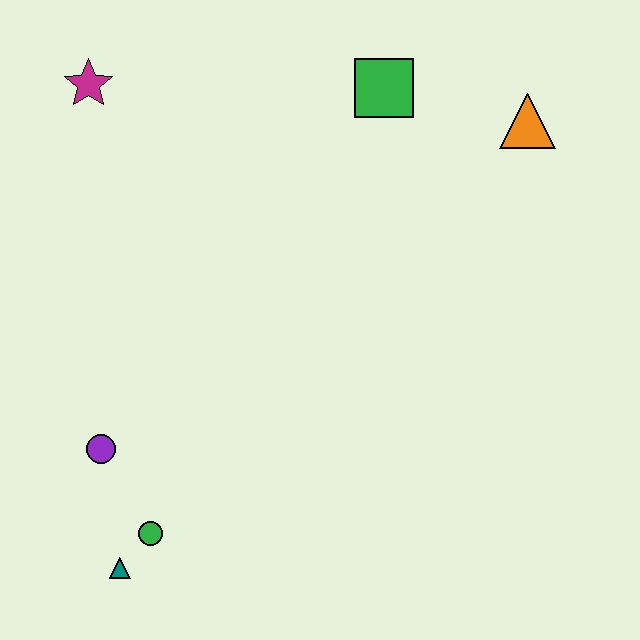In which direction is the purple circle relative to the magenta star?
The purple circle is below the magenta star.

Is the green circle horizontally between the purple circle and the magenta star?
No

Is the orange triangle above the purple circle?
Yes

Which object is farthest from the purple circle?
The orange triangle is farthest from the purple circle.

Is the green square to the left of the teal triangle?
No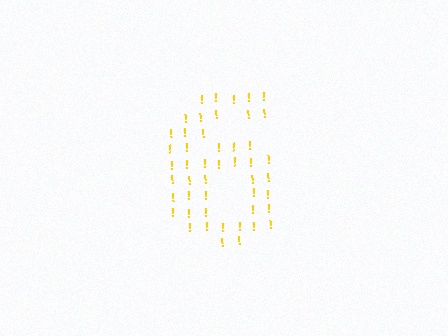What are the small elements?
The small elements are exclamation marks.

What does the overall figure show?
The overall figure shows the digit 6.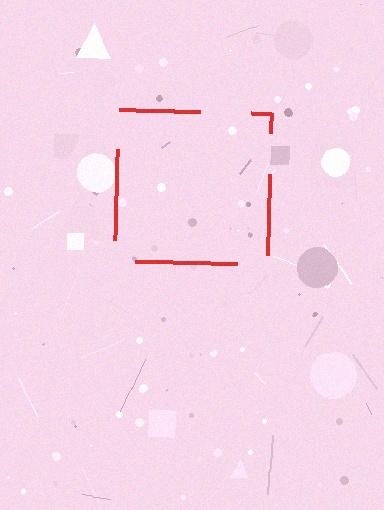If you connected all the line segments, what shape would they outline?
They would outline a square.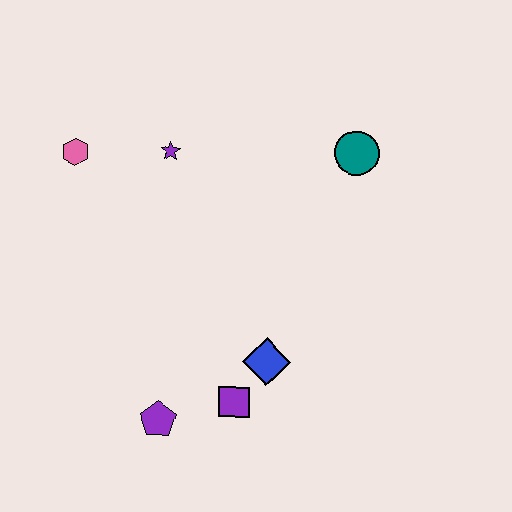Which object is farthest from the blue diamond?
The pink hexagon is farthest from the blue diamond.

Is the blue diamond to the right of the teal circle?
No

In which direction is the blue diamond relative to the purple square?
The blue diamond is above the purple square.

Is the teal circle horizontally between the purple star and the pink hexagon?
No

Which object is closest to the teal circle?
The purple star is closest to the teal circle.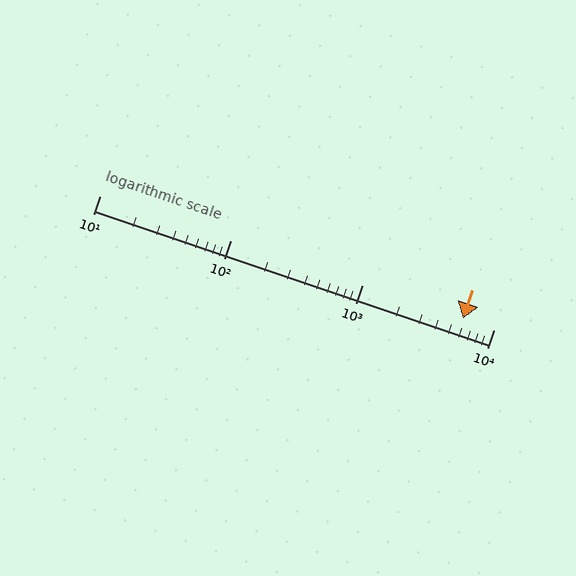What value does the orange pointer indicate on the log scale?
The pointer indicates approximately 5800.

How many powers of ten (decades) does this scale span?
The scale spans 3 decades, from 10 to 10000.